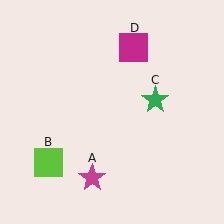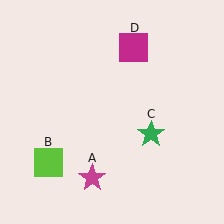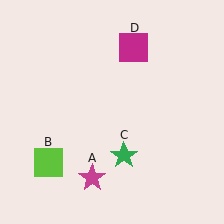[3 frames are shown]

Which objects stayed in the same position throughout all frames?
Magenta star (object A) and lime square (object B) and magenta square (object D) remained stationary.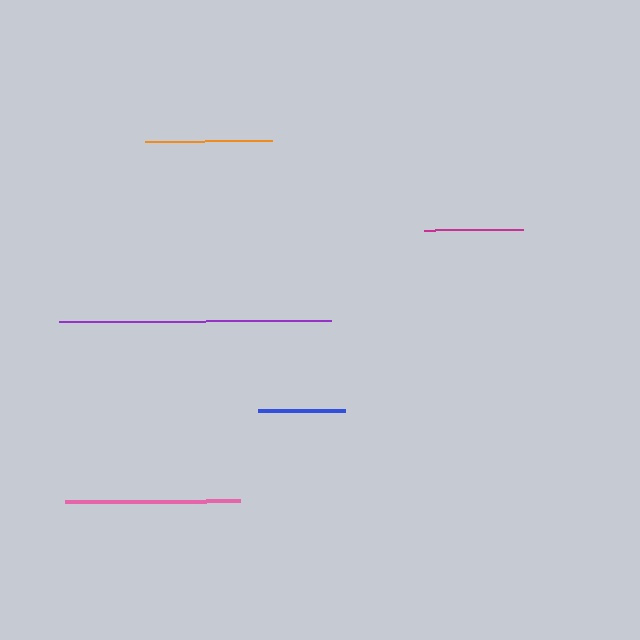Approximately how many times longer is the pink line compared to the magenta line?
The pink line is approximately 1.8 times the length of the magenta line.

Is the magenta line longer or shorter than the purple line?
The purple line is longer than the magenta line.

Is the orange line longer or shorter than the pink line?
The pink line is longer than the orange line.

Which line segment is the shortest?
The blue line is the shortest at approximately 87 pixels.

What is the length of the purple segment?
The purple segment is approximately 271 pixels long.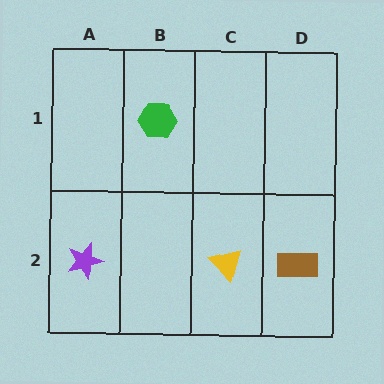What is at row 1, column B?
A green hexagon.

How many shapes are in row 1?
1 shape.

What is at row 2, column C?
A yellow triangle.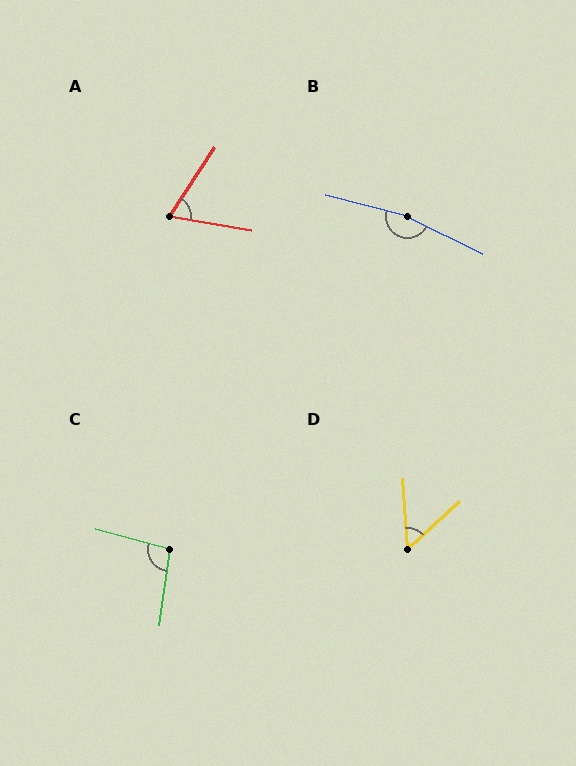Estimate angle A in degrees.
Approximately 66 degrees.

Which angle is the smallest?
D, at approximately 51 degrees.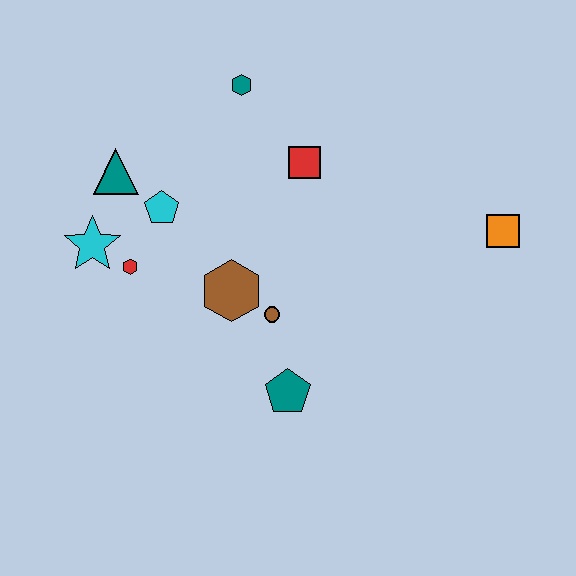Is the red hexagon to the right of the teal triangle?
Yes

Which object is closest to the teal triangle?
The cyan pentagon is closest to the teal triangle.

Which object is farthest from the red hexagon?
The orange square is farthest from the red hexagon.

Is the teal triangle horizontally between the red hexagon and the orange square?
No